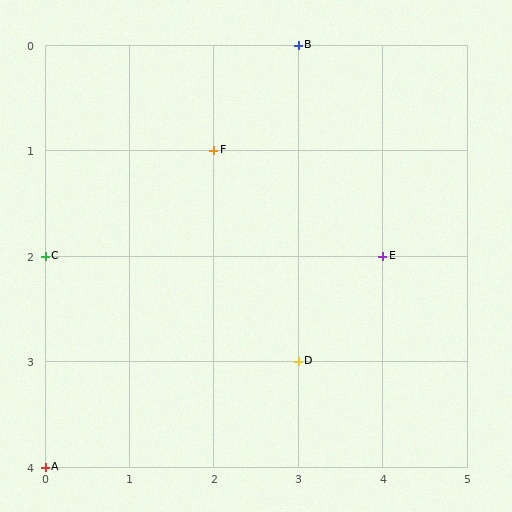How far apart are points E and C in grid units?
Points E and C are 4 columns apart.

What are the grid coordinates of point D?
Point D is at grid coordinates (3, 3).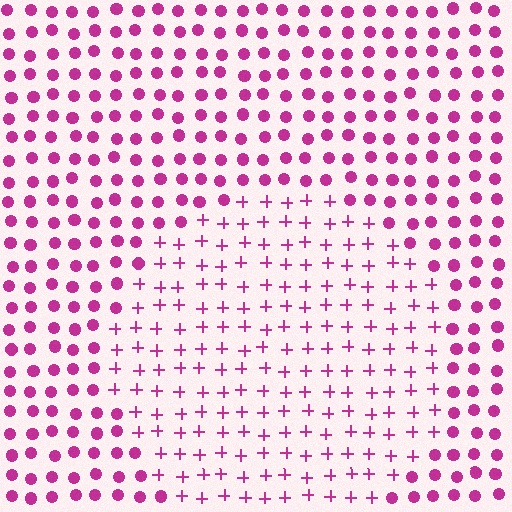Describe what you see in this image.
The image is filled with small magenta elements arranged in a uniform grid. A circle-shaped region contains plus signs, while the surrounding area contains circles. The boundary is defined purely by the change in element shape.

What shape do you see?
I see a circle.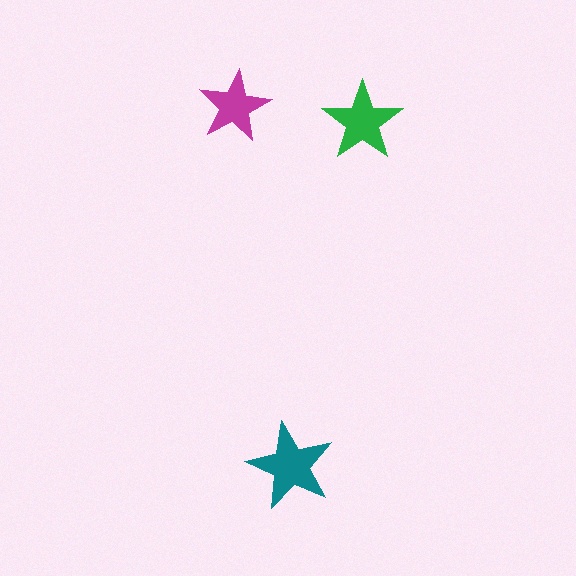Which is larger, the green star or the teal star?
The teal one.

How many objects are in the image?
There are 3 objects in the image.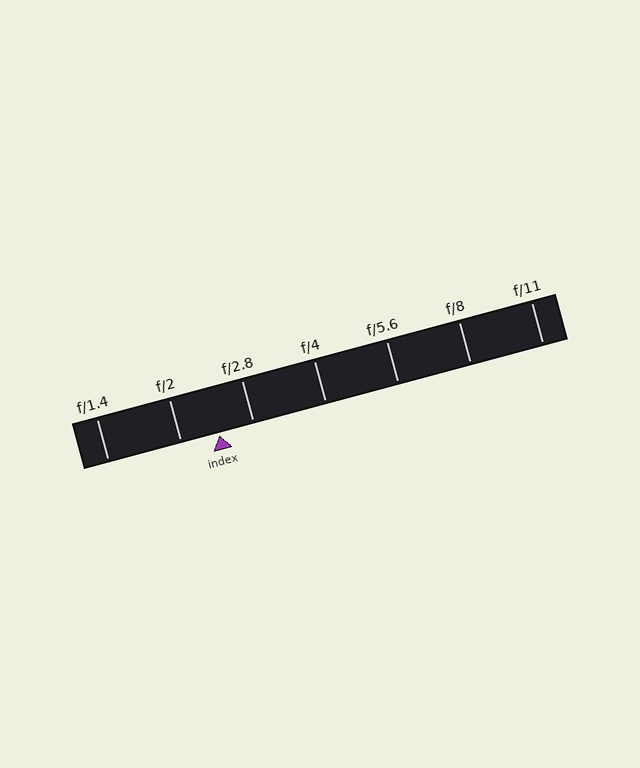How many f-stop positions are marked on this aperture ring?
There are 7 f-stop positions marked.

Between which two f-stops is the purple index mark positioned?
The index mark is between f/2 and f/2.8.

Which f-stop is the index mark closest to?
The index mark is closest to f/2.8.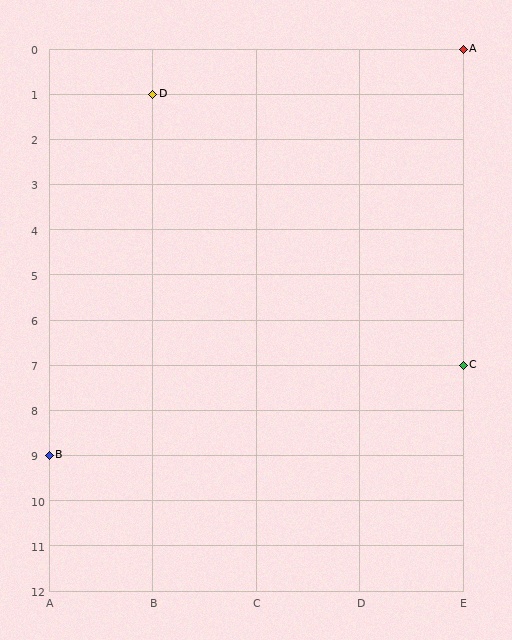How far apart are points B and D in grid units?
Points B and D are 1 column and 8 rows apart (about 8.1 grid units diagonally).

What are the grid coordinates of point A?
Point A is at grid coordinates (E, 0).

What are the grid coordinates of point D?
Point D is at grid coordinates (B, 1).